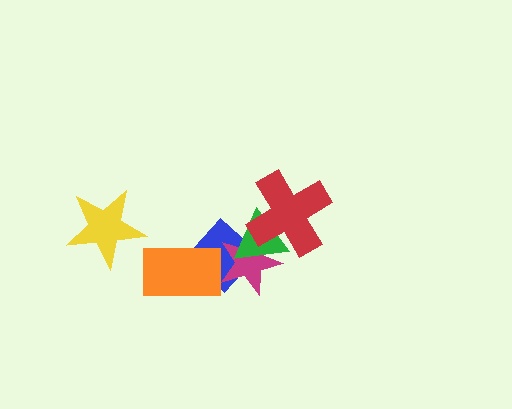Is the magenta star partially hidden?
Yes, it is partially covered by another shape.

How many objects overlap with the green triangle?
3 objects overlap with the green triangle.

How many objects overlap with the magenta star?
3 objects overlap with the magenta star.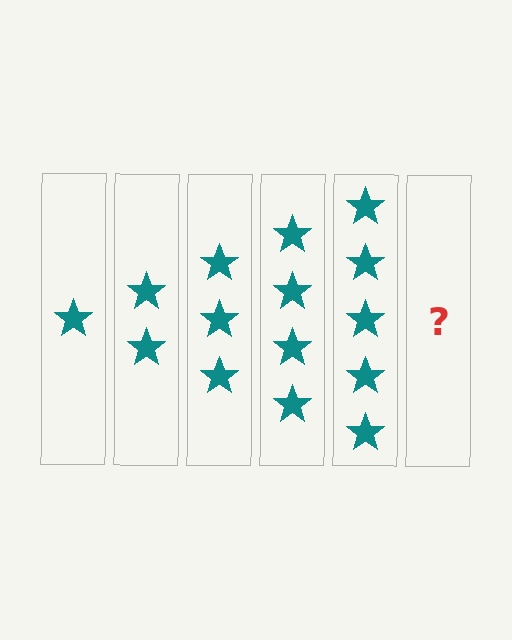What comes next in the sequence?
The next element should be 6 stars.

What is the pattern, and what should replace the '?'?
The pattern is that each step adds one more star. The '?' should be 6 stars.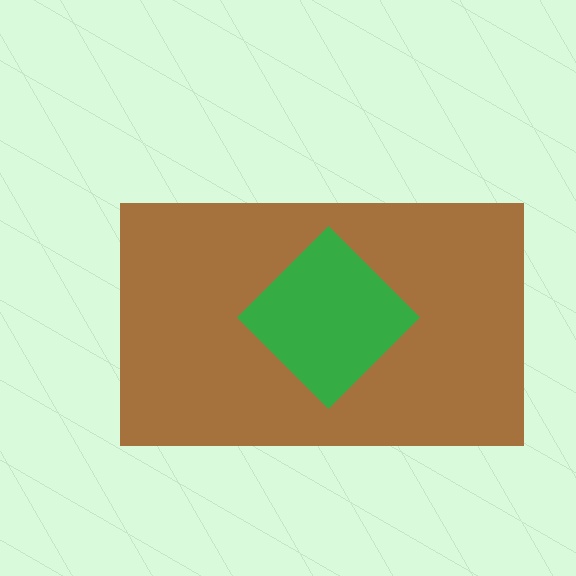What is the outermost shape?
The brown rectangle.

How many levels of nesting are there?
2.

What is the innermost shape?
The green diamond.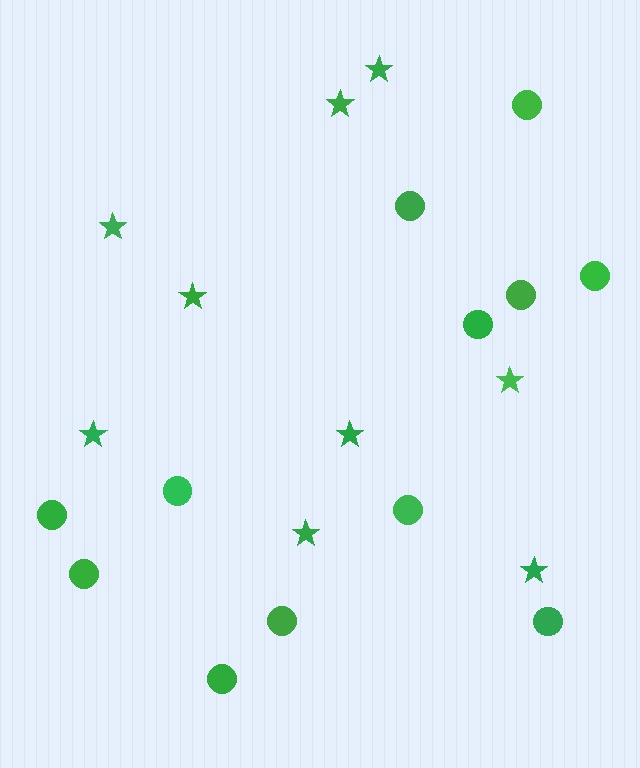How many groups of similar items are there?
There are 2 groups: one group of stars (9) and one group of circles (12).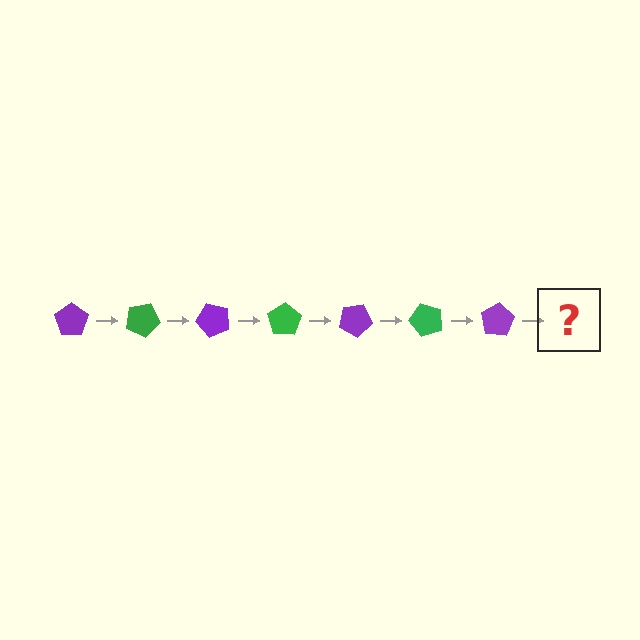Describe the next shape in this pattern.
It should be a green pentagon, rotated 175 degrees from the start.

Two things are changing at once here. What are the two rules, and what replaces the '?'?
The two rules are that it rotates 25 degrees each step and the color cycles through purple and green. The '?' should be a green pentagon, rotated 175 degrees from the start.